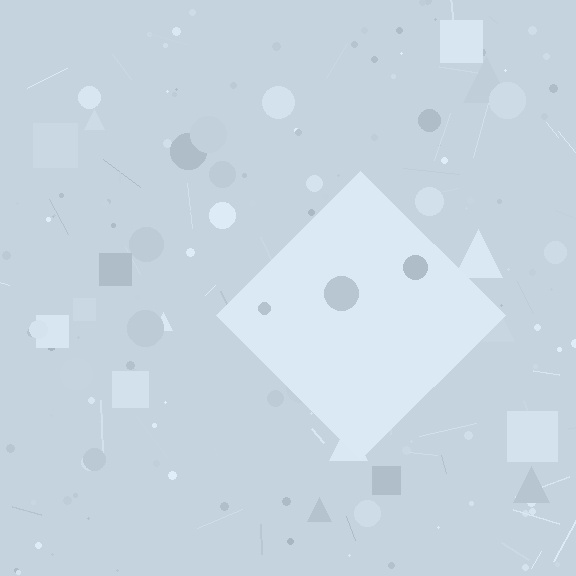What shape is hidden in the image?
A diamond is hidden in the image.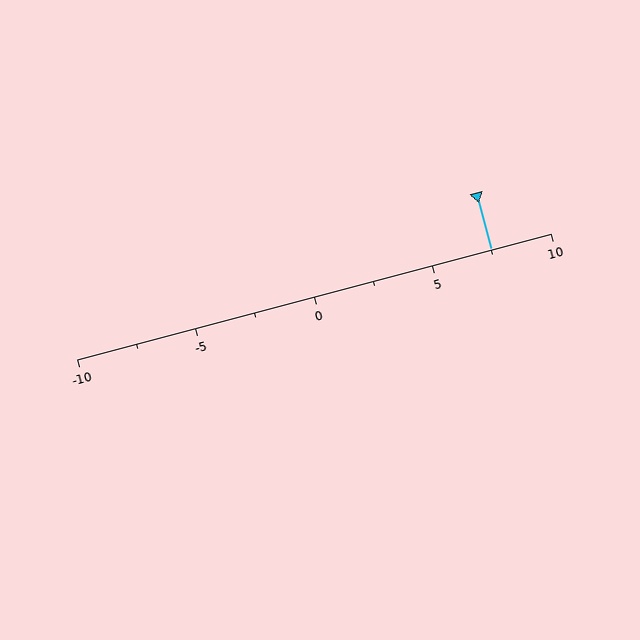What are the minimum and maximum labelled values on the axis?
The axis runs from -10 to 10.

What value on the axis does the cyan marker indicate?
The marker indicates approximately 7.5.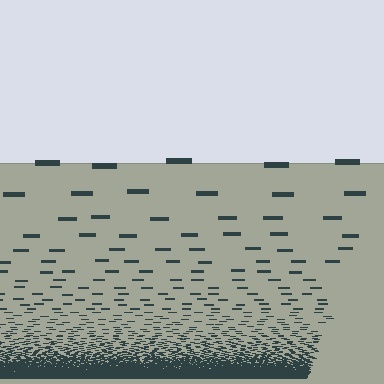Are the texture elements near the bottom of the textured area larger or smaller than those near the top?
Smaller. The gradient is inverted — elements near the bottom are smaller and denser.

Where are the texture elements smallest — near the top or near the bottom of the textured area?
Near the bottom.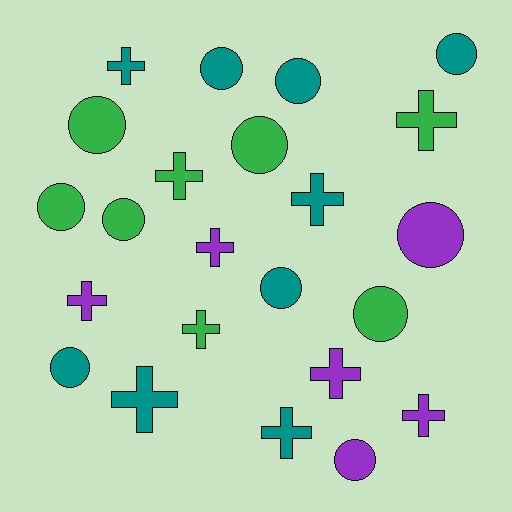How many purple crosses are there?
There are 4 purple crosses.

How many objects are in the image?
There are 23 objects.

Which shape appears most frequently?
Circle, with 12 objects.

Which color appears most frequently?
Teal, with 9 objects.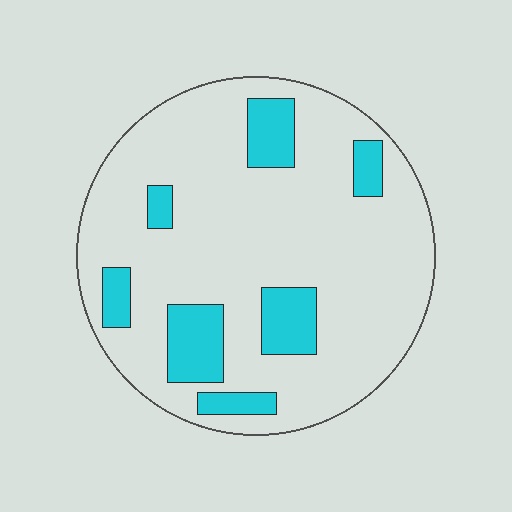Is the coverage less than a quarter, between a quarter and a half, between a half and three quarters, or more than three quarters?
Less than a quarter.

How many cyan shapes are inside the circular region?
7.